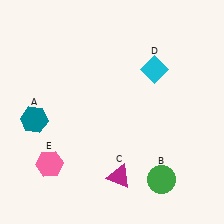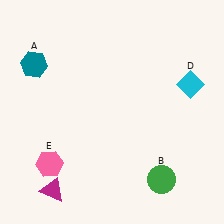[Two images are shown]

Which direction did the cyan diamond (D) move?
The cyan diamond (D) moved right.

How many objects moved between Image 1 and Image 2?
3 objects moved between the two images.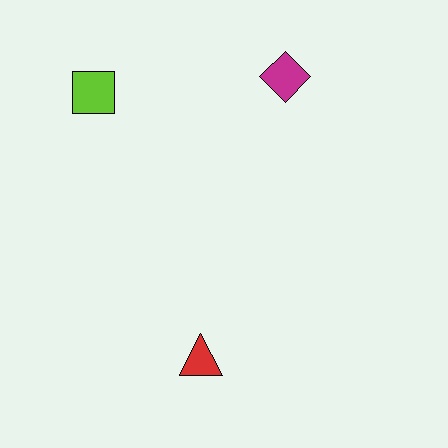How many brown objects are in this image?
There are no brown objects.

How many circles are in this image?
There are no circles.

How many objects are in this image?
There are 3 objects.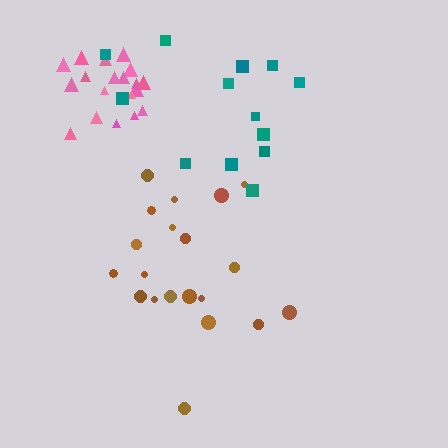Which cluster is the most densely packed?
Pink.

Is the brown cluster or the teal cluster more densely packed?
Brown.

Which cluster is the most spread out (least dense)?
Teal.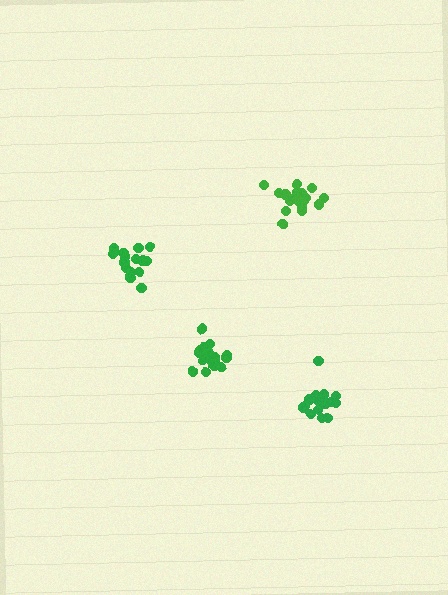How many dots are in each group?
Group 1: 18 dots, Group 2: 19 dots, Group 3: 17 dots, Group 4: 19 dots (73 total).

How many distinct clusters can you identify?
There are 4 distinct clusters.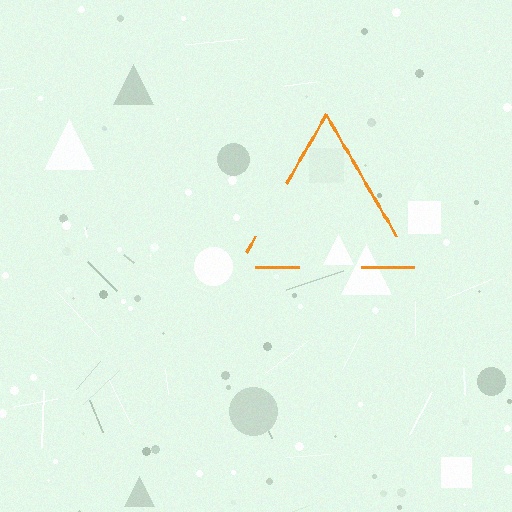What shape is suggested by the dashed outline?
The dashed outline suggests a triangle.